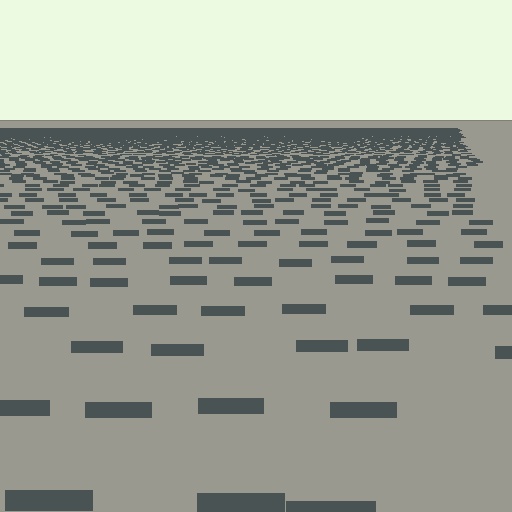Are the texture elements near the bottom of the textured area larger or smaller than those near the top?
Larger. Near the bottom, elements are closer to the viewer and appear at a bigger on-screen size.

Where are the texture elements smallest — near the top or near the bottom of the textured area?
Near the top.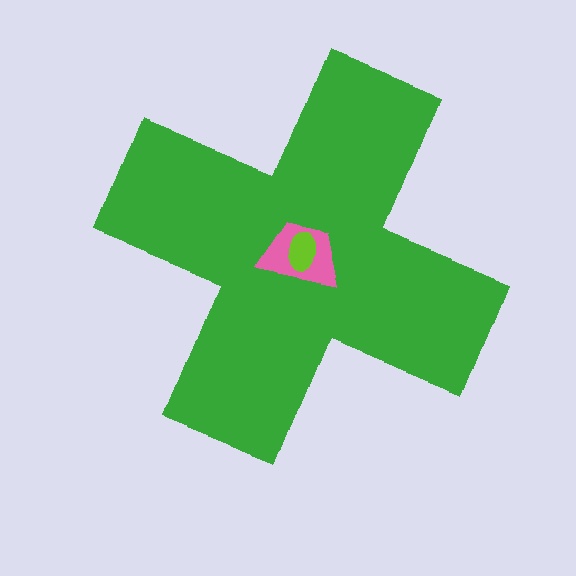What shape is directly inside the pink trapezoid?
The lime ellipse.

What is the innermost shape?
The lime ellipse.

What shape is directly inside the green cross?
The pink trapezoid.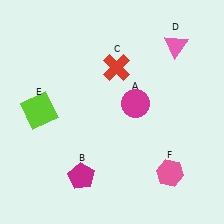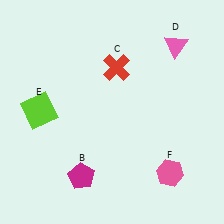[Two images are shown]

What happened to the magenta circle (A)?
The magenta circle (A) was removed in Image 2. It was in the top-right area of Image 1.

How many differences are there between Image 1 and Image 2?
There is 1 difference between the two images.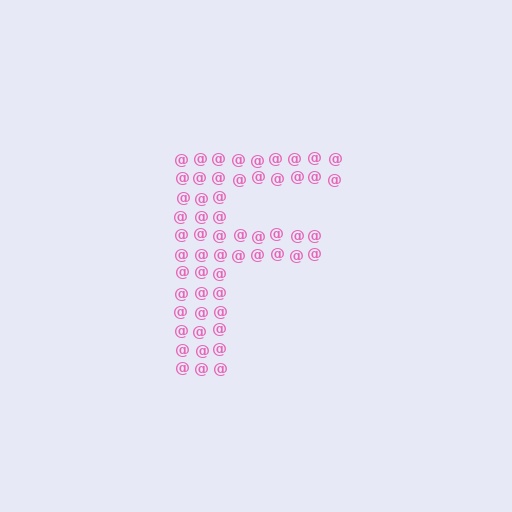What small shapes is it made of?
It is made of small at signs.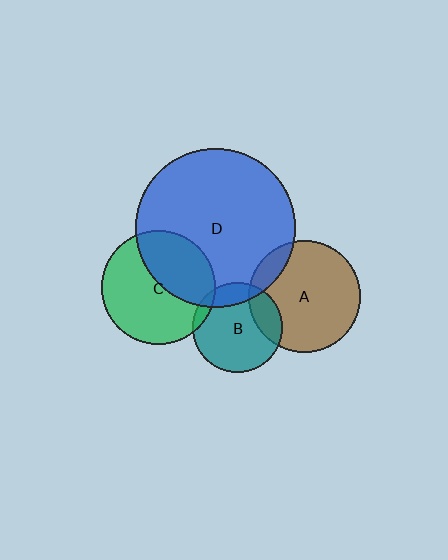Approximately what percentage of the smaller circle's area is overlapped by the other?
Approximately 5%.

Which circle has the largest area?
Circle D (blue).